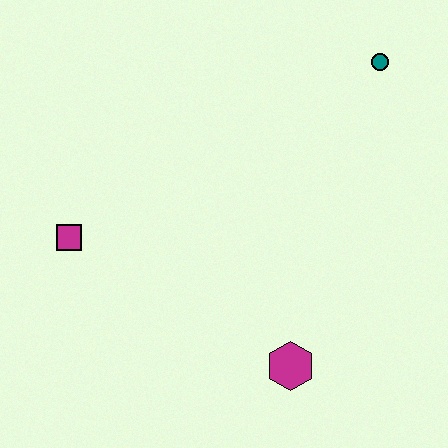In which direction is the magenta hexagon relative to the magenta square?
The magenta hexagon is to the right of the magenta square.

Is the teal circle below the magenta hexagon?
No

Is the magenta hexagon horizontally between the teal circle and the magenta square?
Yes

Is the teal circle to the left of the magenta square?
No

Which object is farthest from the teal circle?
The magenta square is farthest from the teal circle.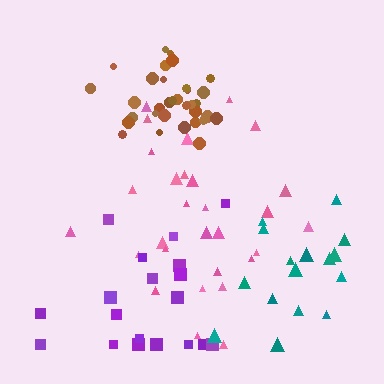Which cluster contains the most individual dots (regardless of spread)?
Brown (33).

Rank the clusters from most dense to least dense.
brown, pink, teal, purple.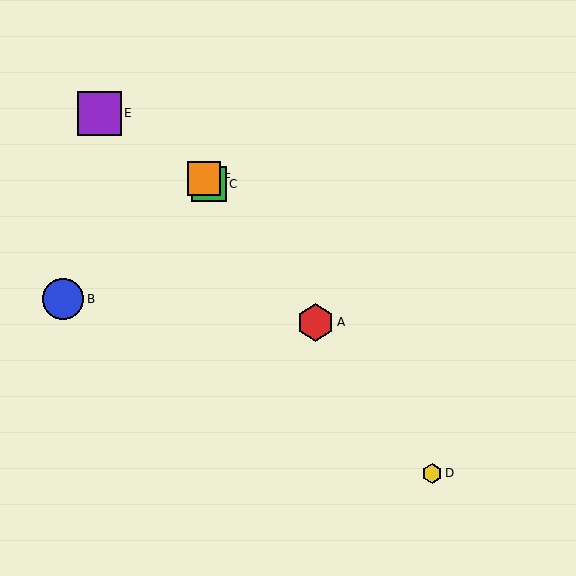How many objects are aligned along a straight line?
4 objects (A, C, D, F) are aligned along a straight line.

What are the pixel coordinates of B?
Object B is at (63, 299).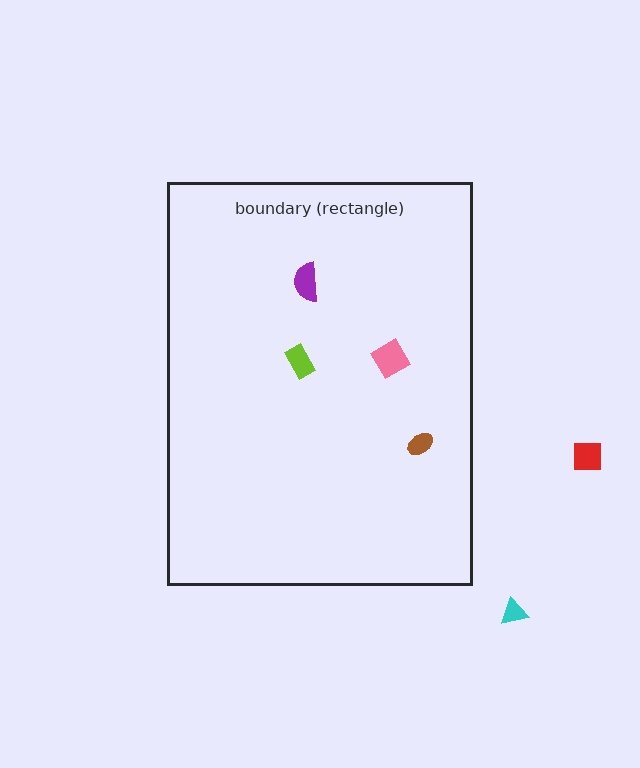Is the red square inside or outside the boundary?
Outside.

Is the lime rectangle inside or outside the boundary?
Inside.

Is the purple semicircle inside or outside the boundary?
Inside.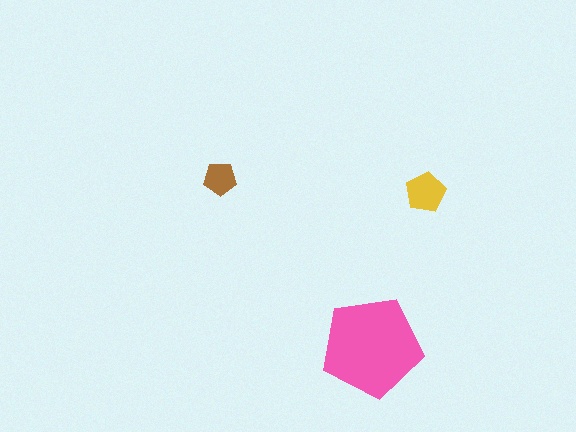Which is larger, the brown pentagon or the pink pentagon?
The pink one.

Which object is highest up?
The brown pentagon is topmost.